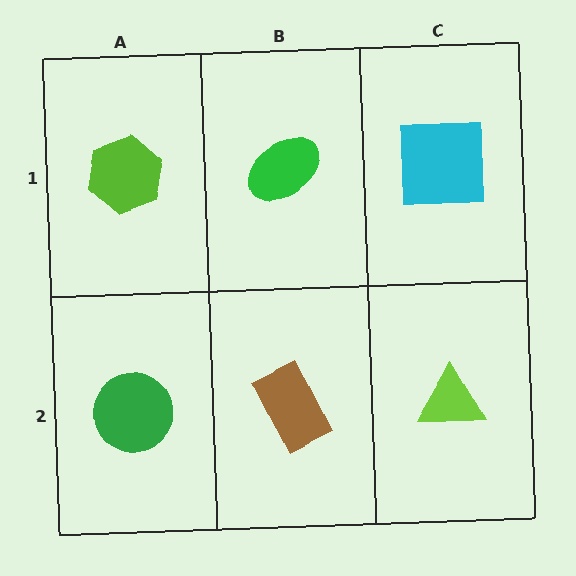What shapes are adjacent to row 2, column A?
A lime hexagon (row 1, column A), a brown rectangle (row 2, column B).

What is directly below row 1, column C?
A lime triangle.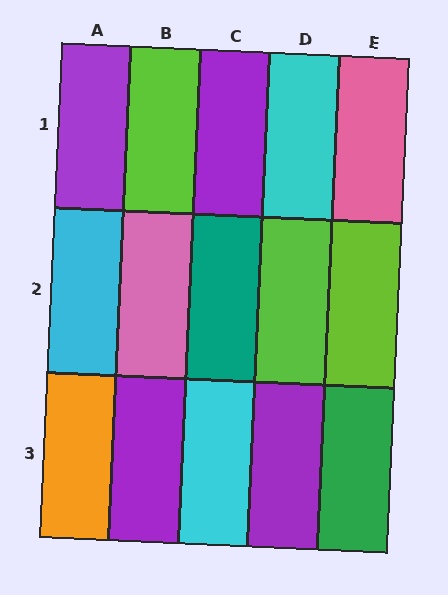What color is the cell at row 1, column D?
Cyan.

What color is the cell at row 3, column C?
Cyan.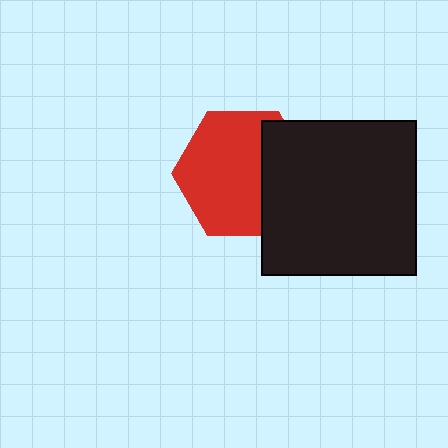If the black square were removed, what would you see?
You would see the complete red hexagon.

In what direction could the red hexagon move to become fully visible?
The red hexagon could move left. That would shift it out from behind the black square entirely.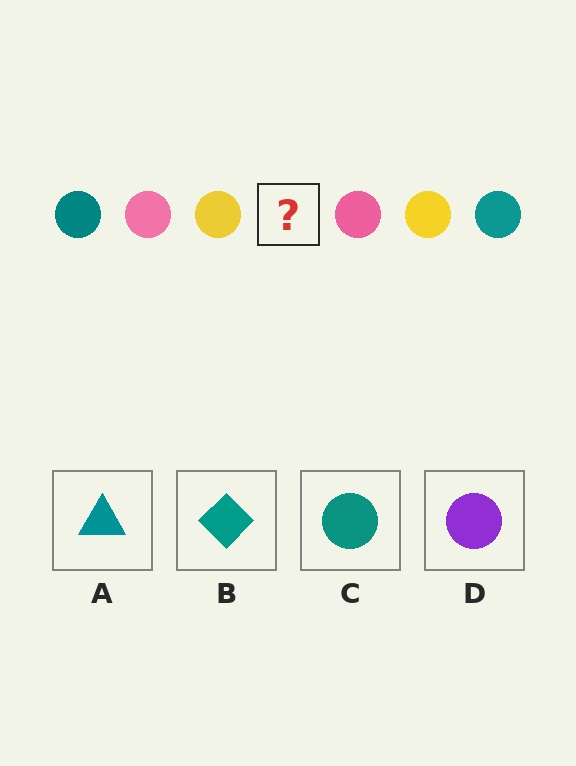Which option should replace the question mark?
Option C.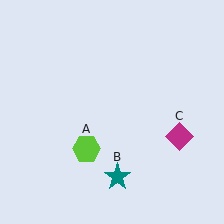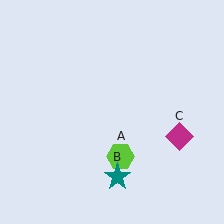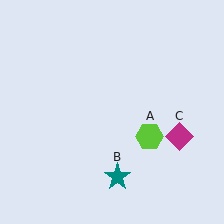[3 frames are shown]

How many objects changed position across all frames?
1 object changed position: lime hexagon (object A).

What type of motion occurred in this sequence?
The lime hexagon (object A) rotated counterclockwise around the center of the scene.